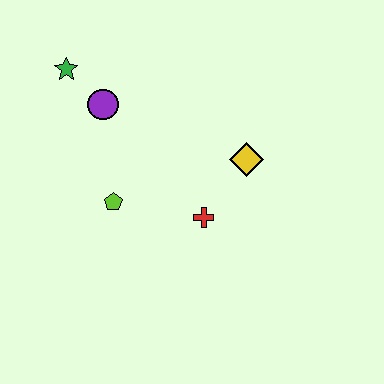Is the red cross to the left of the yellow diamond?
Yes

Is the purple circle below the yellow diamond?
No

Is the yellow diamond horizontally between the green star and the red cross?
No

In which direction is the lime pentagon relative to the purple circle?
The lime pentagon is below the purple circle.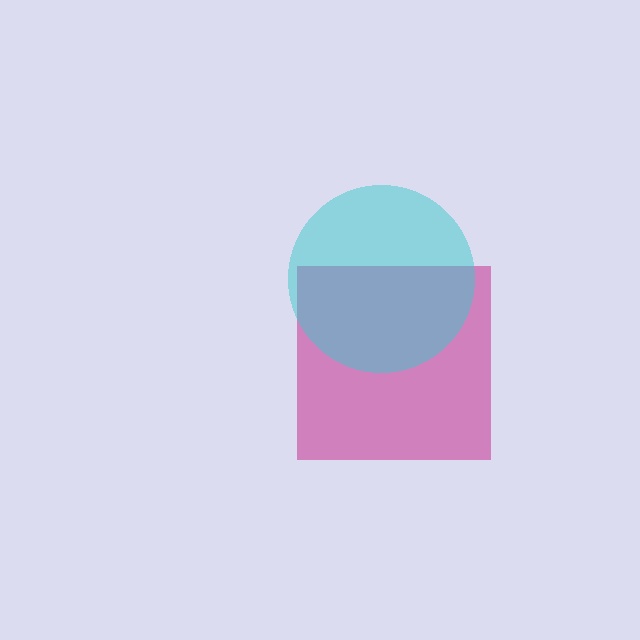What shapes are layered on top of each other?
The layered shapes are: a magenta square, a cyan circle.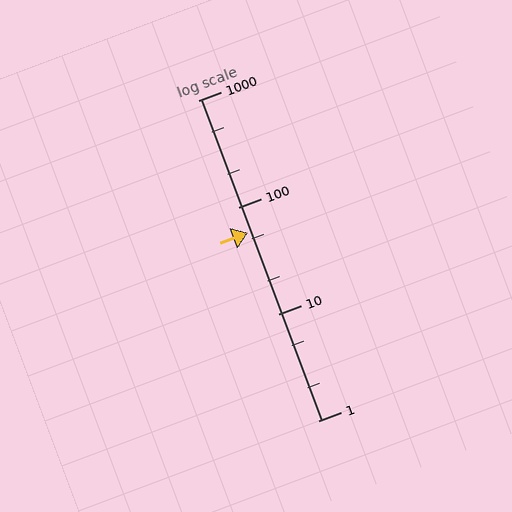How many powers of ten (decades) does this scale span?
The scale spans 3 decades, from 1 to 1000.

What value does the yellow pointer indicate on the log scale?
The pointer indicates approximately 57.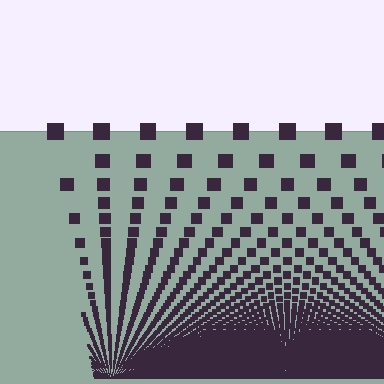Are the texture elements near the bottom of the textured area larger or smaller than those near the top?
Smaller. The gradient is inverted — elements near the bottom are smaller and denser.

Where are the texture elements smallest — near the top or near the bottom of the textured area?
Near the bottom.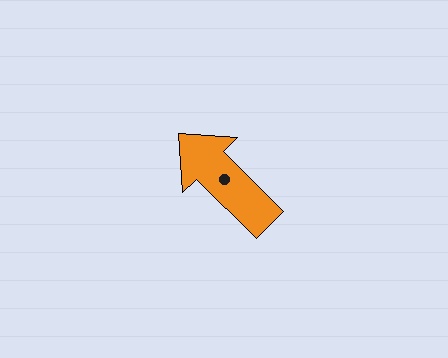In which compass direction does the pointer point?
Northwest.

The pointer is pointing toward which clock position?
Roughly 10 o'clock.